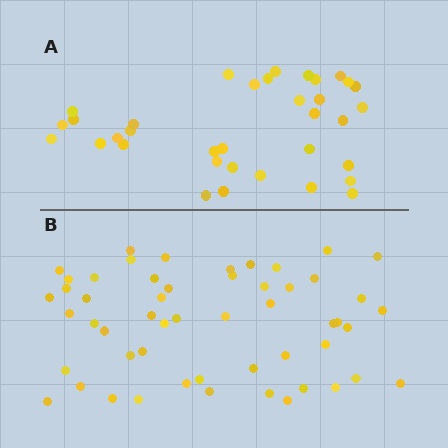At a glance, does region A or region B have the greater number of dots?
Region B (the bottom region) has more dots.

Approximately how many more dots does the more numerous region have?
Region B has approximately 20 more dots than region A.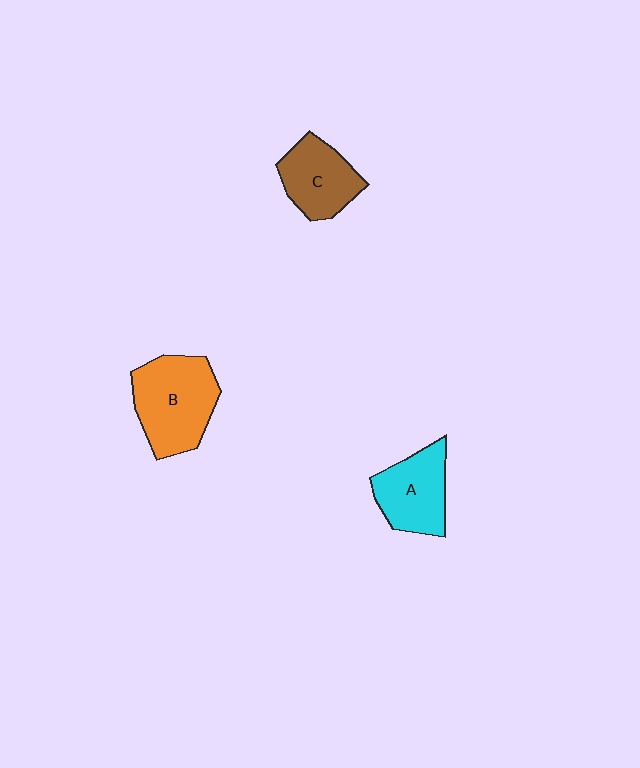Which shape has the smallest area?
Shape C (brown).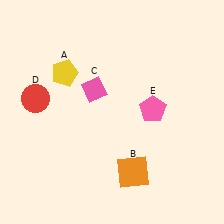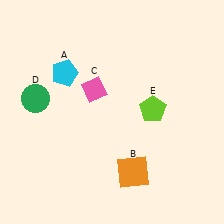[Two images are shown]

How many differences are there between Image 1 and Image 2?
There are 3 differences between the two images.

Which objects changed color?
A changed from yellow to cyan. D changed from red to green. E changed from pink to lime.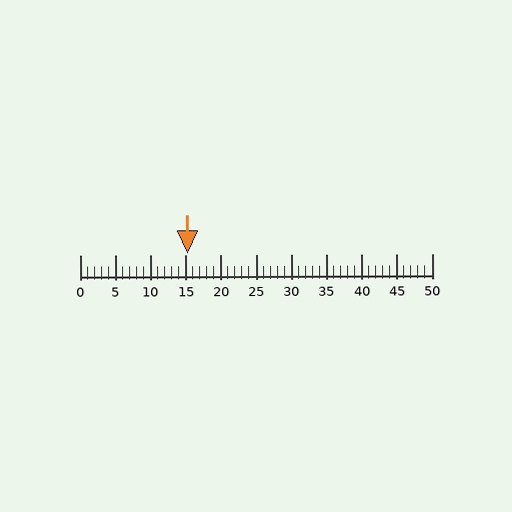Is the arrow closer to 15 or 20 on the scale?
The arrow is closer to 15.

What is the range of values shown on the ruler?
The ruler shows values from 0 to 50.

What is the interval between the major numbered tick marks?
The major tick marks are spaced 5 units apart.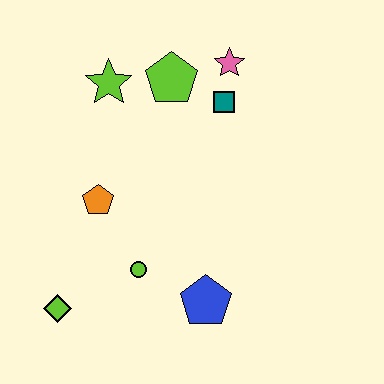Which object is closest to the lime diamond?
The lime circle is closest to the lime diamond.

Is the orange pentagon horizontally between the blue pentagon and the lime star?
No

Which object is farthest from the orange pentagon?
The pink star is farthest from the orange pentagon.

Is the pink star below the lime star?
No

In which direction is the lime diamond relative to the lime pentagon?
The lime diamond is below the lime pentagon.